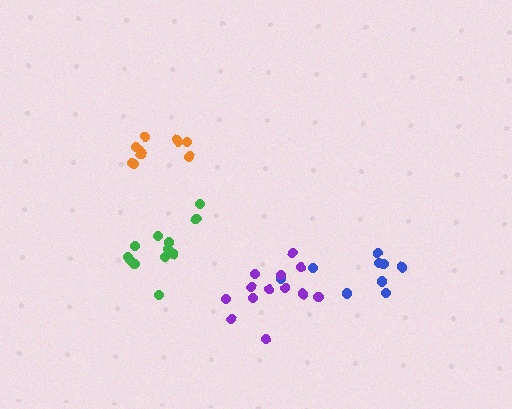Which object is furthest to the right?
The blue cluster is rightmost.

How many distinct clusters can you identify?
There are 4 distinct clusters.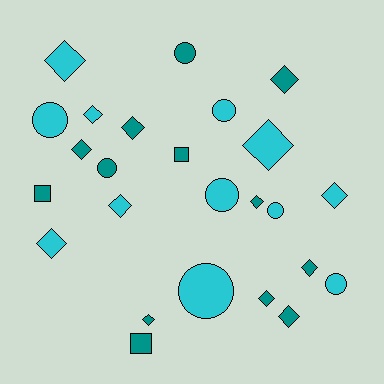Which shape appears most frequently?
Diamond, with 14 objects.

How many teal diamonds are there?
There are 8 teal diamonds.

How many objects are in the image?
There are 25 objects.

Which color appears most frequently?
Teal, with 13 objects.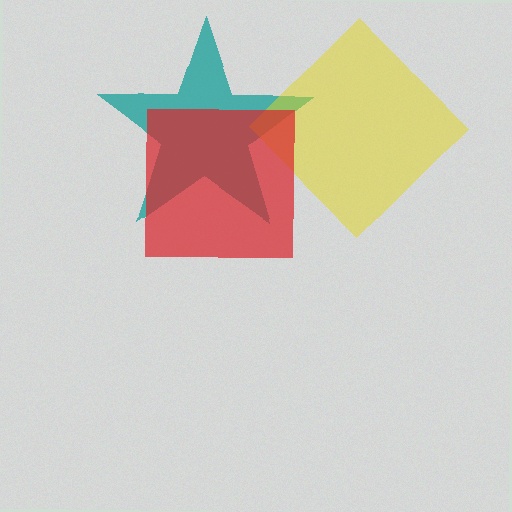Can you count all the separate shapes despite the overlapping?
Yes, there are 3 separate shapes.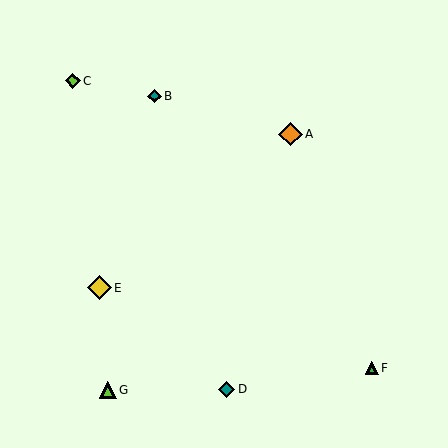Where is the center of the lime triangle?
The center of the lime triangle is at (108, 390).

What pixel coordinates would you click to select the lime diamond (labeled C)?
Click at (73, 81) to select the lime diamond C.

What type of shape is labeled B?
Shape B is a teal diamond.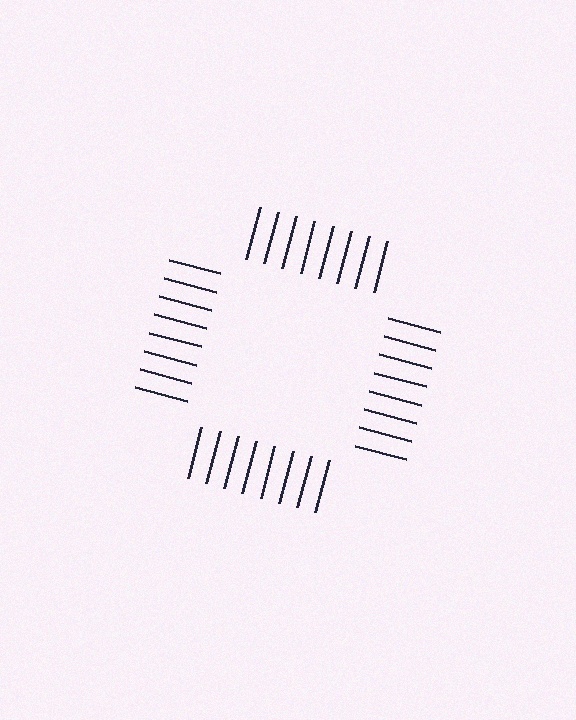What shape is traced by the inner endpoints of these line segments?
An illusory square — the line segments terminate on its edges but no continuous stroke is drawn.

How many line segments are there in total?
32 — 8 along each of the 4 edges.